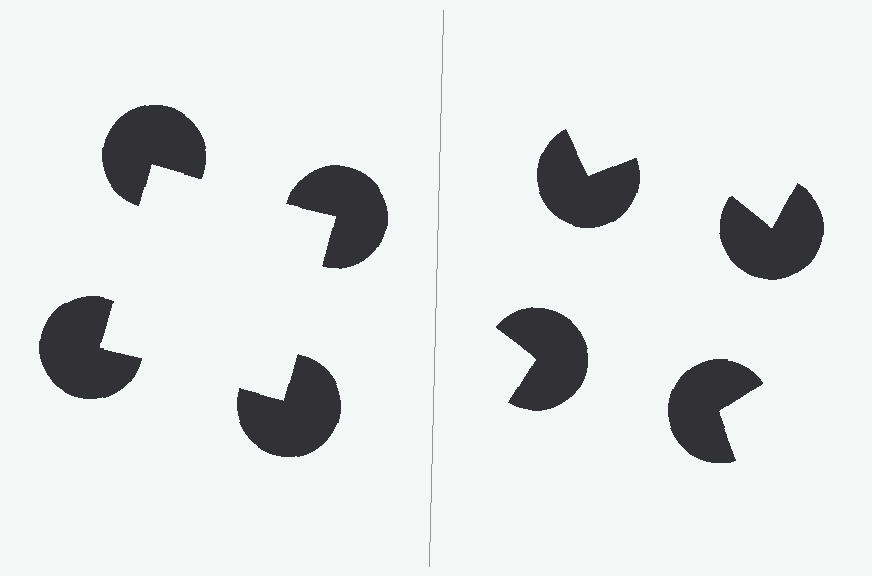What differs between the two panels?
The pac-man discs are positioned identically on both sides; only the wedge orientations differ. On the left they align to a square; on the right they are misaligned.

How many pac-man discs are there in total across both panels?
8 — 4 on each side.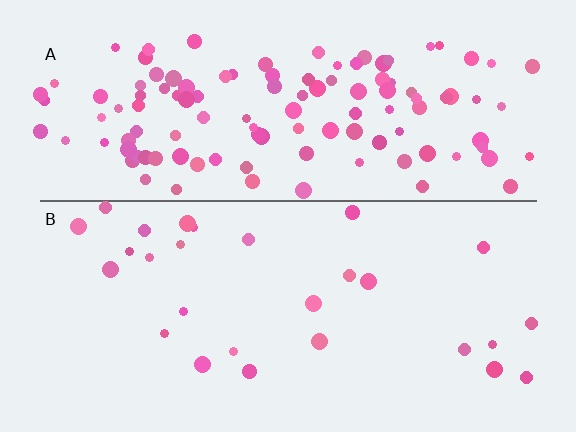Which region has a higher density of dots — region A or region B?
A (the top).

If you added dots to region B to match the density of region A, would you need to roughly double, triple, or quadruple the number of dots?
Approximately quadruple.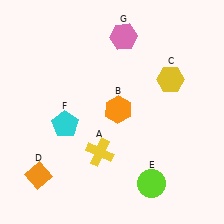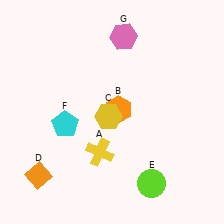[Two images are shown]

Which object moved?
The yellow hexagon (C) moved left.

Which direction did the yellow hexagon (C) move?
The yellow hexagon (C) moved left.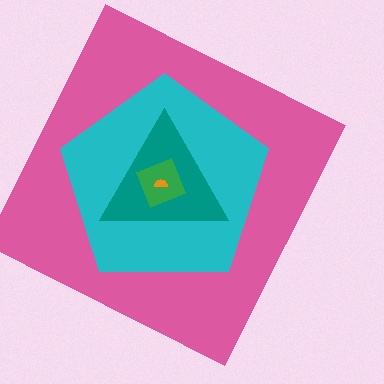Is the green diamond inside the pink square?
Yes.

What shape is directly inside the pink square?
The cyan pentagon.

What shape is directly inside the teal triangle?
The green diamond.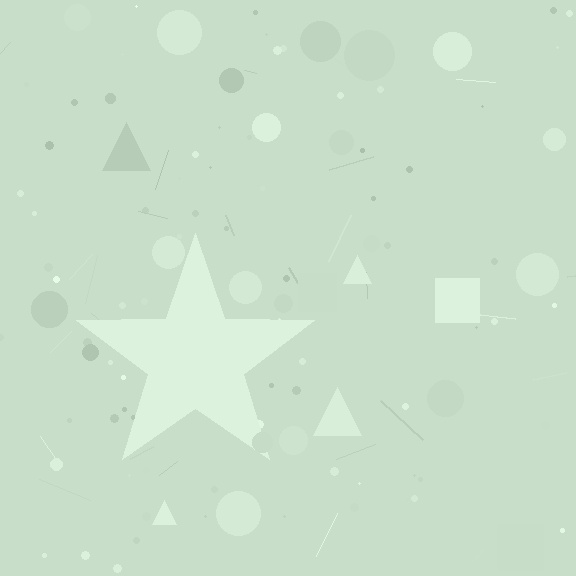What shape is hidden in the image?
A star is hidden in the image.